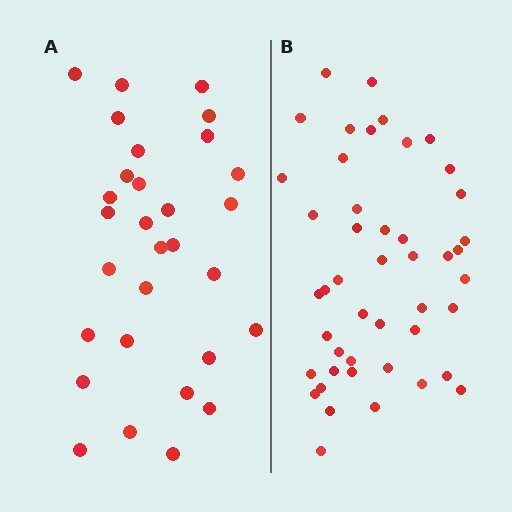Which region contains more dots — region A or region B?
Region B (the right region) has more dots.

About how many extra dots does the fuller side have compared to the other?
Region B has approximately 15 more dots than region A.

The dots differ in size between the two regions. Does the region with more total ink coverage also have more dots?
No. Region A has more total ink coverage because its dots are larger, but region B actually contains more individual dots. Total area can be misleading — the number of items is what matters here.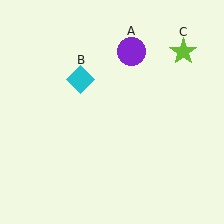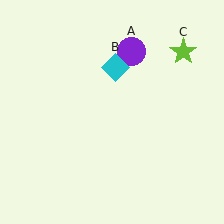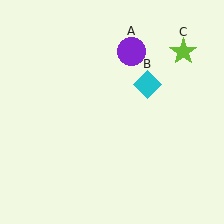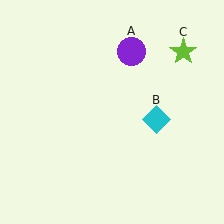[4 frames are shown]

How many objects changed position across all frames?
1 object changed position: cyan diamond (object B).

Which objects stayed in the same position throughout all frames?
Purple circle (object A) and lime star (object C) remained stationary.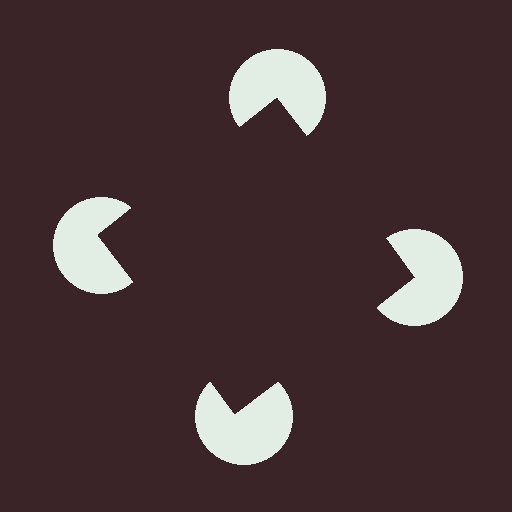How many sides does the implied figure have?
4 sides.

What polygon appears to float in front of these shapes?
An illusory square — its edges are inferred from the aligned wedge cuts in the pac-man discs, not physically drawn.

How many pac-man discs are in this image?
There are 4 — one at each vertex of the illusory square.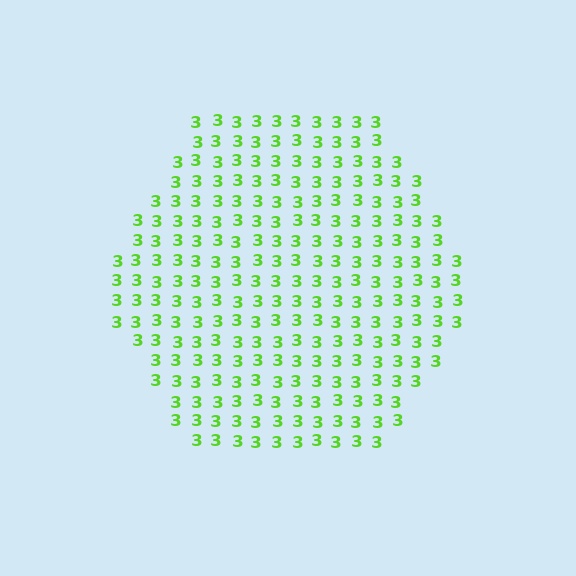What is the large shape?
The large shape is a hexagon.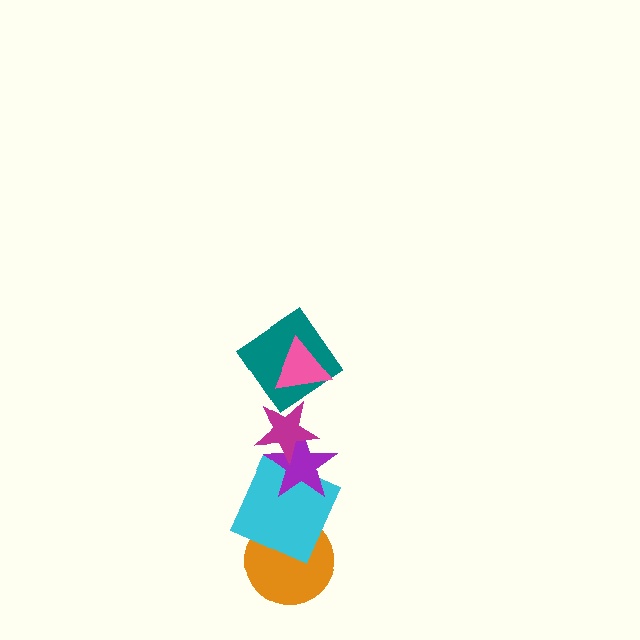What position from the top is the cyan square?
The cyan square is 5th from the top.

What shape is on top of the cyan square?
The purple star is on top of the cyan square.